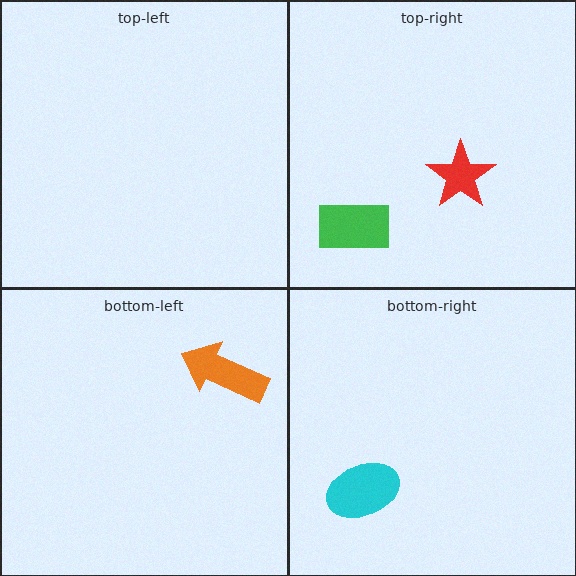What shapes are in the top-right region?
The green rectangle, the red star.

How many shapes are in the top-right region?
2.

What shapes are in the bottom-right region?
The cyan ellipse.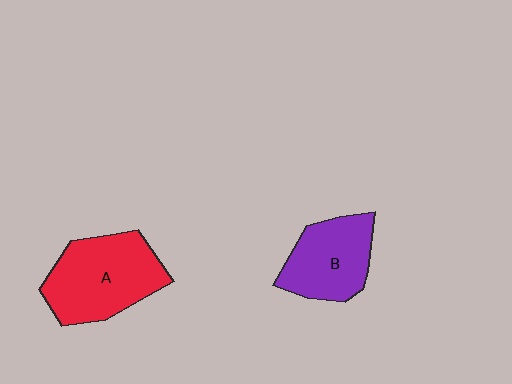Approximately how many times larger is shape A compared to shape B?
Approximately 1.3 times.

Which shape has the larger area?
Shape A (red).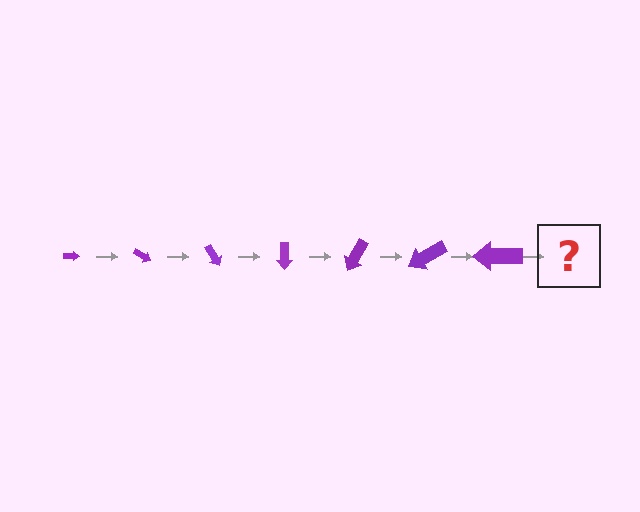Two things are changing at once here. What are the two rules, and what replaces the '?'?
The two rules are that the arrow grows larger each step and it rotates 30 degrees each step. The '?' should be an arrow, larger than the previous one and rotated 210 degrees from the start.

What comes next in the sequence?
The next element should be an arrow, larger than the previous one and rotated 210 degrees from the start.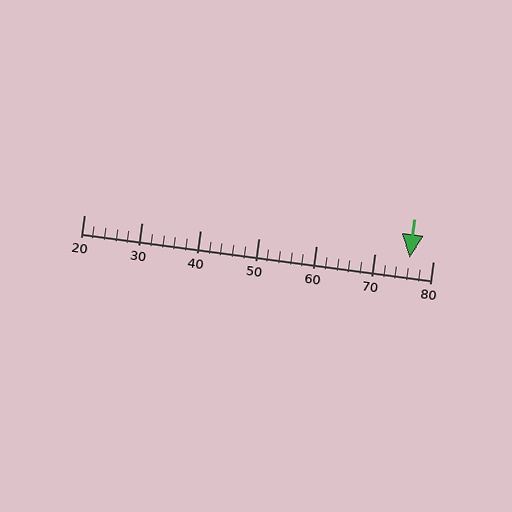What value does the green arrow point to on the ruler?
The green arrow points to approximately 76.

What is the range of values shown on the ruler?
The ruler shows values from 20 to 80.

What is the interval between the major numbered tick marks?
The major tick marks are spaced 10 units apart.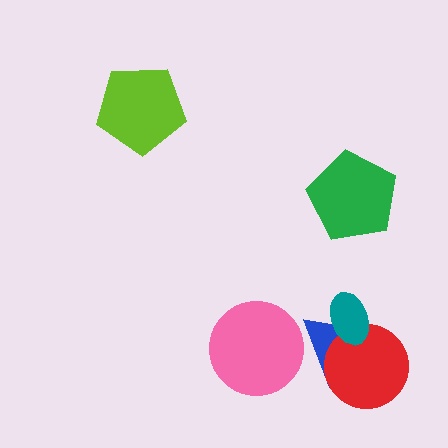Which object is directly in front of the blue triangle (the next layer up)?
The red circle is directly in front of the blue triangle.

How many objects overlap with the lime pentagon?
0 objects overlap with the lime pentagon.